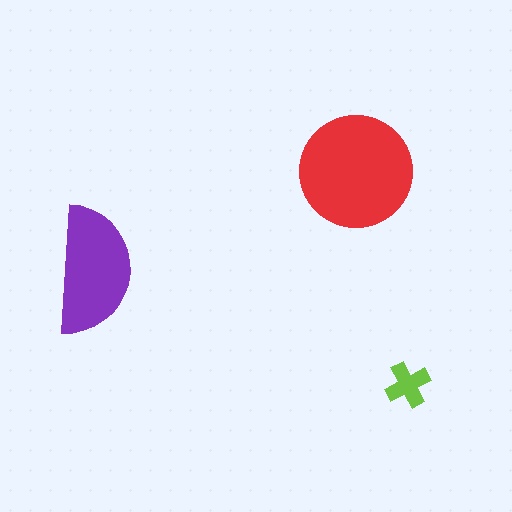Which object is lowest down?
The lime cross is bottommost.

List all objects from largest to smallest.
The red circle, the purple semicircle, the lime cross.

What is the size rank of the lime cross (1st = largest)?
3rd.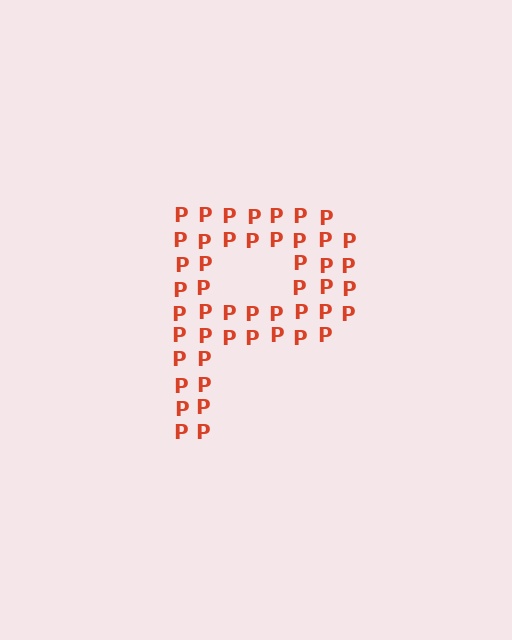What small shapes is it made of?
It is made of small letter P's.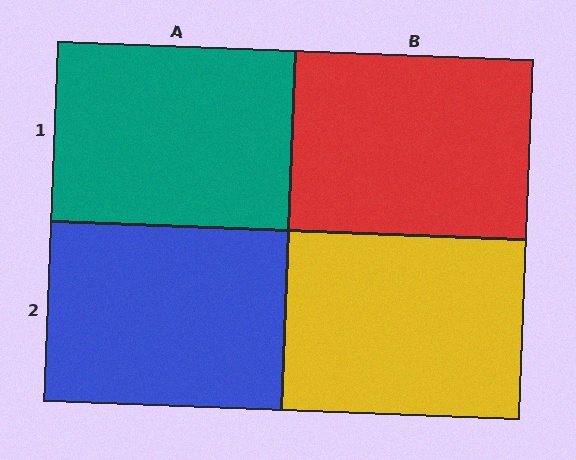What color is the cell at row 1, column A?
Teal.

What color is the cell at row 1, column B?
Red.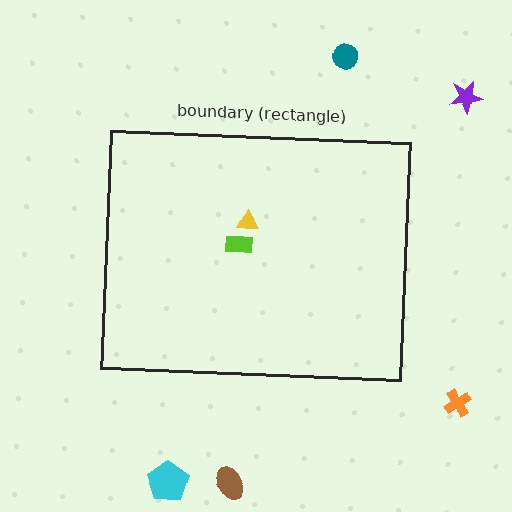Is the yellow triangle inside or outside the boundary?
Inside.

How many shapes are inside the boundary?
2 inside, 5 outside.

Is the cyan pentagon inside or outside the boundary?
Outside.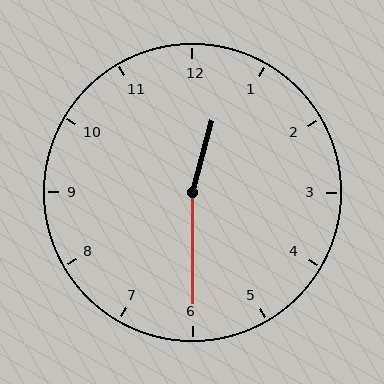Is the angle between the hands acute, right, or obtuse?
It is obtuse.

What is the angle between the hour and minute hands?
Approximately 165 degrees.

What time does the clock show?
12:30.